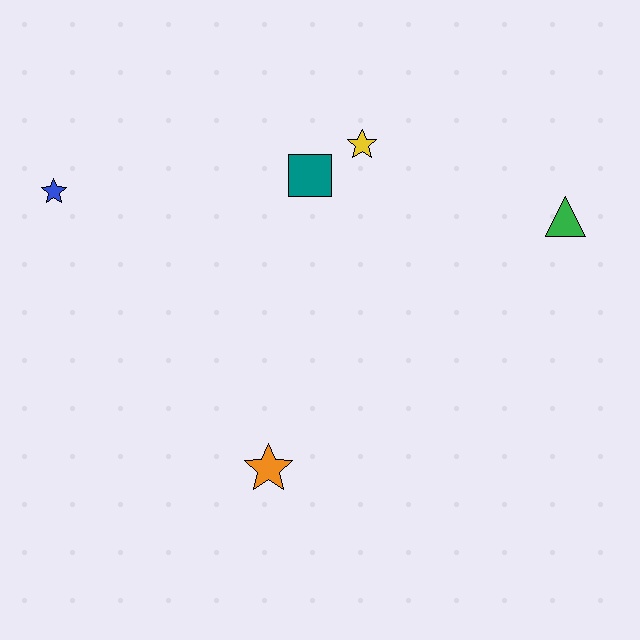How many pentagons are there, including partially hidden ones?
There are no pentagons.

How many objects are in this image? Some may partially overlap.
There are 5 objects.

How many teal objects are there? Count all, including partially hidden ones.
There is 1 teal object.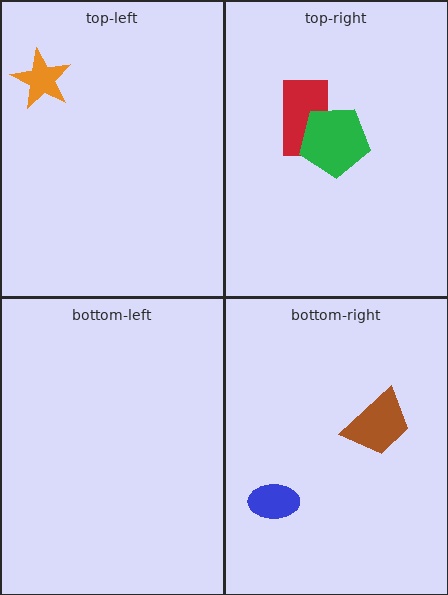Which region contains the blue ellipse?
The bottom-right region.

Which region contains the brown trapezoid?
The bottom-right region.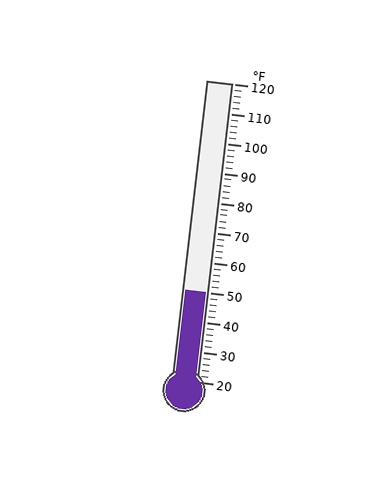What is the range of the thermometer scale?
The thermometer scale ranges from 20°F to 120°F.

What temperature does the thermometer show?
The thermometer shows approximately 50°F.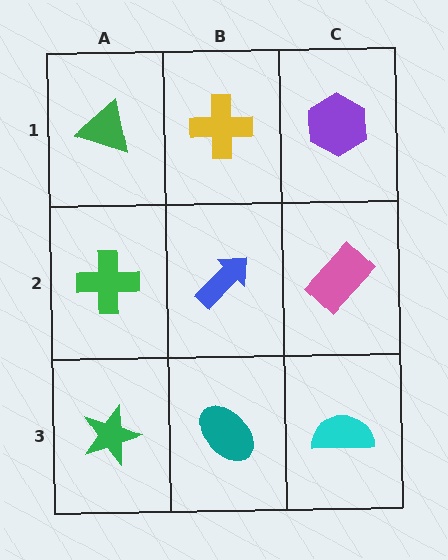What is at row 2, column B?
A blue arrow.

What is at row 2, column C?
A pink rectangle.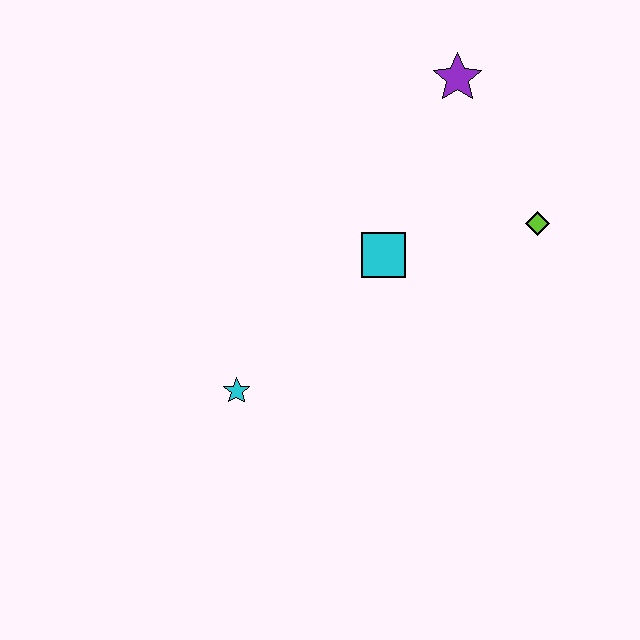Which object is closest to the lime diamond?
The cyan square is closest to the lime diamond.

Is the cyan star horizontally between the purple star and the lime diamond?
No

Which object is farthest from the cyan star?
The purple star is farthest from the cyan star.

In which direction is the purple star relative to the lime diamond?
The purple star is above the lime diamond.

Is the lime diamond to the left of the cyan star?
No